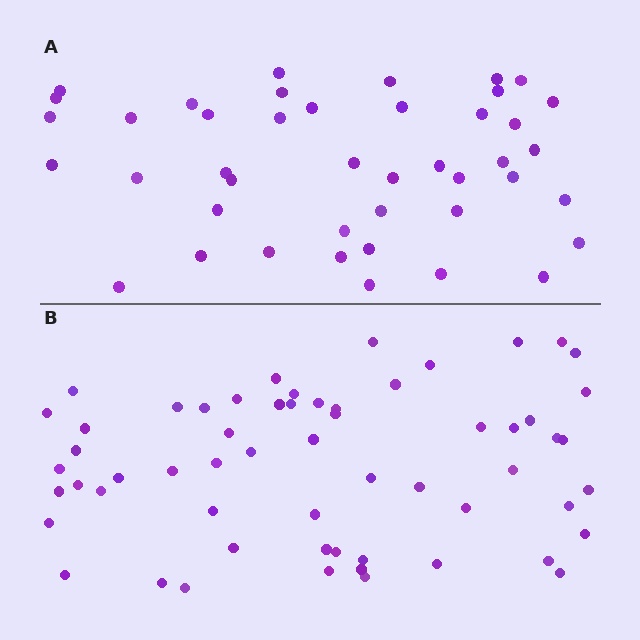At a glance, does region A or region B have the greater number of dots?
Region B (the bottom region) has more dots.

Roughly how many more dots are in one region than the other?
Region B has approximately 15 more dots than region A.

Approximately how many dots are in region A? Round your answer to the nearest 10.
About 40 dots. (The exact count is 43, which rounds to 40.)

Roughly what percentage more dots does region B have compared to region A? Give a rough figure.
About 35% more.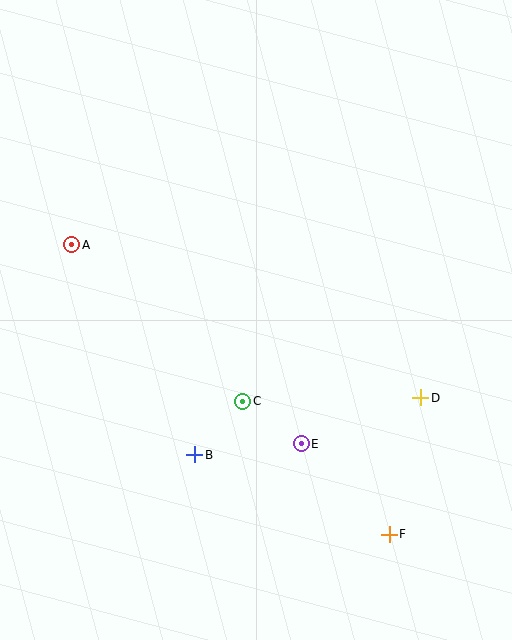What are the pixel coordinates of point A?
Point A is at (72, 245).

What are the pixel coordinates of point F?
Point F is at (389, 534).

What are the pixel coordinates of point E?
Point E is at (301, 444).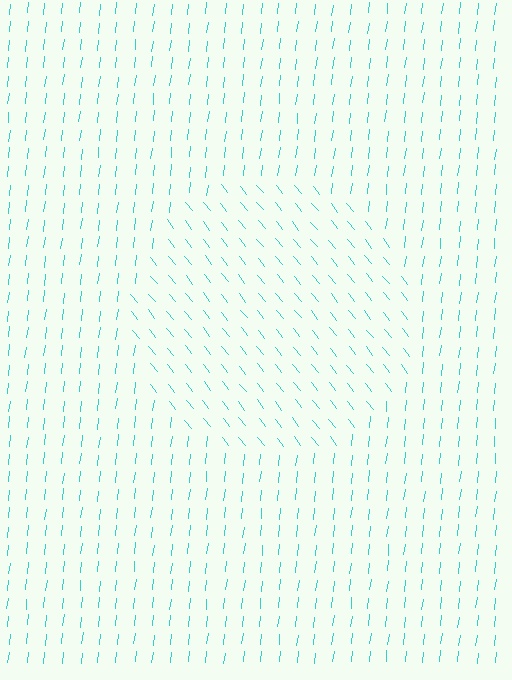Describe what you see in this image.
The image is filled with small cyan line segments. A circle region in the image has lines oriented differently from the surrounding lines, creating a visible texture boundary.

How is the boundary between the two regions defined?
The boundary is defined purely by a change in line orientation (approximately 45 degrees difference). All lines are the same color and thickness.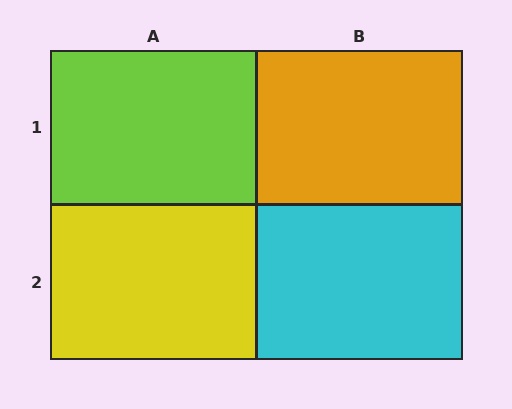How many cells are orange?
1 cell is orange.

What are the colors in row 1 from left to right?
Lime, orange.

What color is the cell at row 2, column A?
Yellow.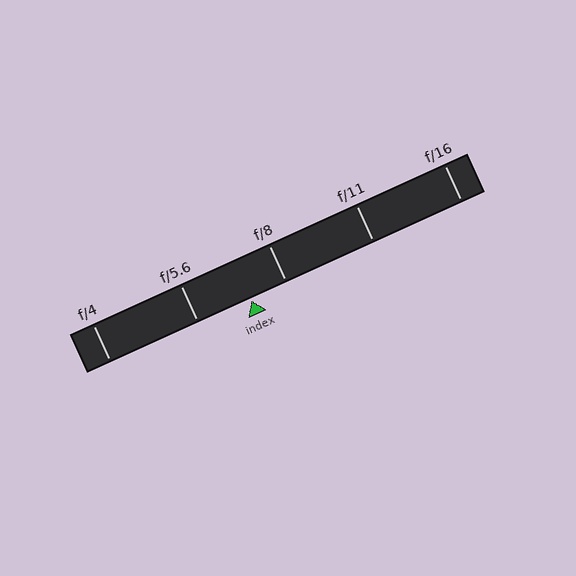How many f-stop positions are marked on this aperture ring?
There are 5 f-stop positions marked.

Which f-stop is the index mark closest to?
The index mark is closest to f/8.